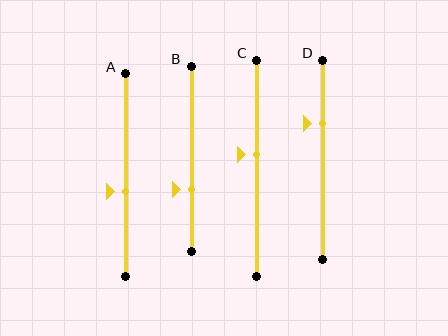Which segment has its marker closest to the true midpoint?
Segment C has its marker closest to the true midpoint.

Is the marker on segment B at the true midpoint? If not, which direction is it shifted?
No, the marker on segment B is shifted downward by about 16% of the segment length.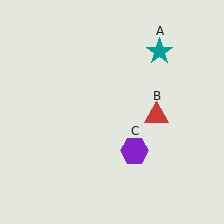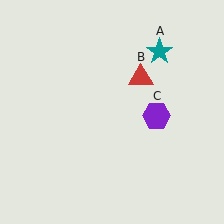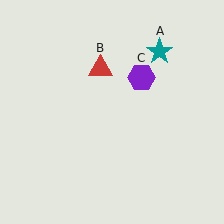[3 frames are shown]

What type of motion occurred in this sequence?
The red triangle (object B), purple hexagon (object C) rotated counterclockwise around the center of the scene.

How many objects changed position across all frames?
2 objects changed position: red triangle (object B), purple hexagon (object C).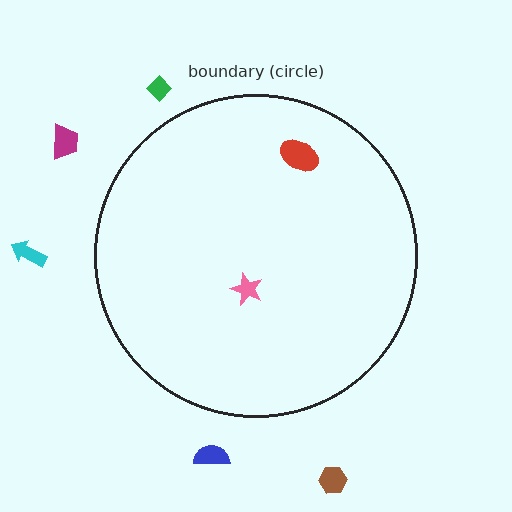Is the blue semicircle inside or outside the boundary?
Outside.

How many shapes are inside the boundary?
2 inside, 5 outside.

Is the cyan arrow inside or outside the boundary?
Outside.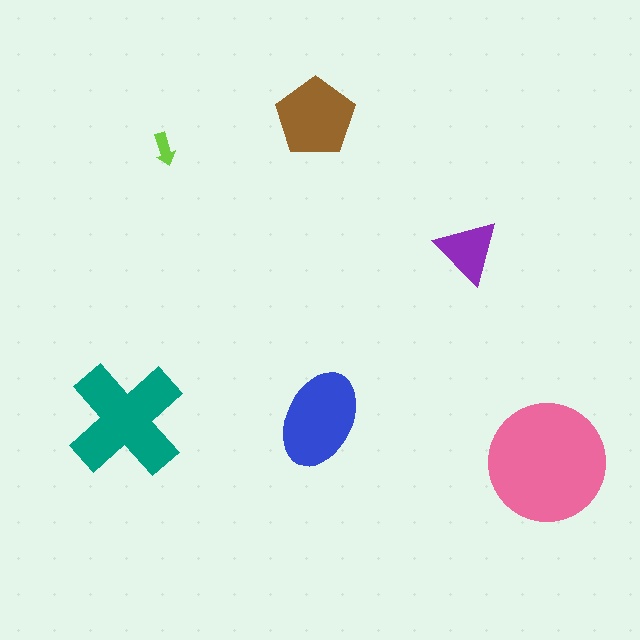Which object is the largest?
The pink circle.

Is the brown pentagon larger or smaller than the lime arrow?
Larger.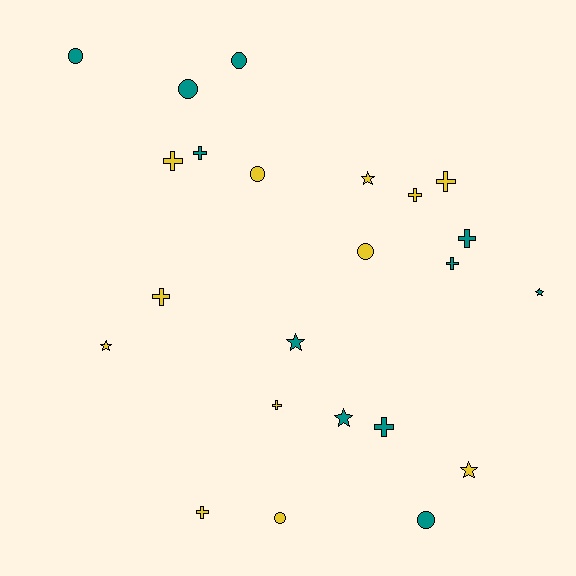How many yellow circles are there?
There are 3 yellow circles.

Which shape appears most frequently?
Cross, with 10 objects.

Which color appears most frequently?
Yellow, with 12 objects.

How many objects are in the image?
There are 23 objects.